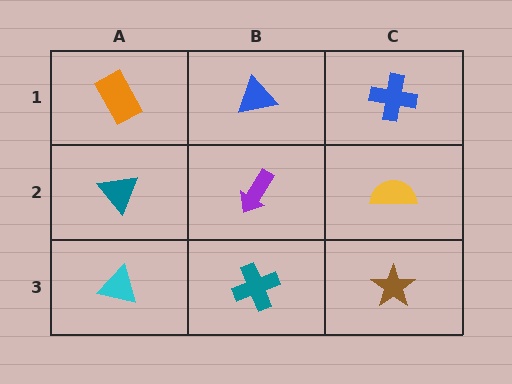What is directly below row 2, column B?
A teal cross.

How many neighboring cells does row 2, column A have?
3.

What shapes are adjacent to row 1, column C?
A yellow semicircle (row 2, column C), a blue triangle (row 1, column B).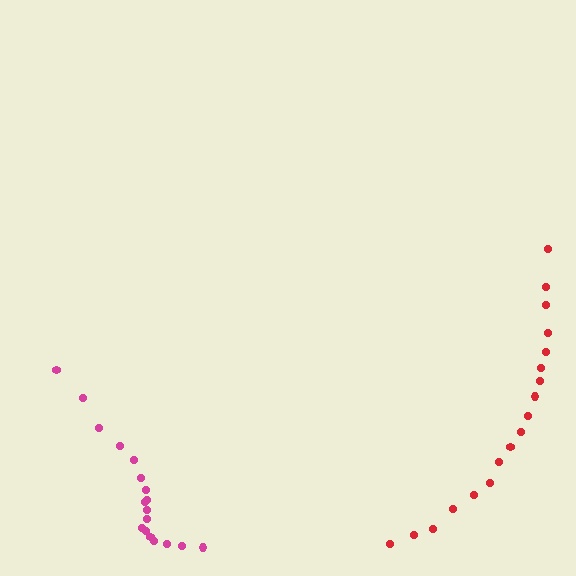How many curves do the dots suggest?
There are 2 distinct paths.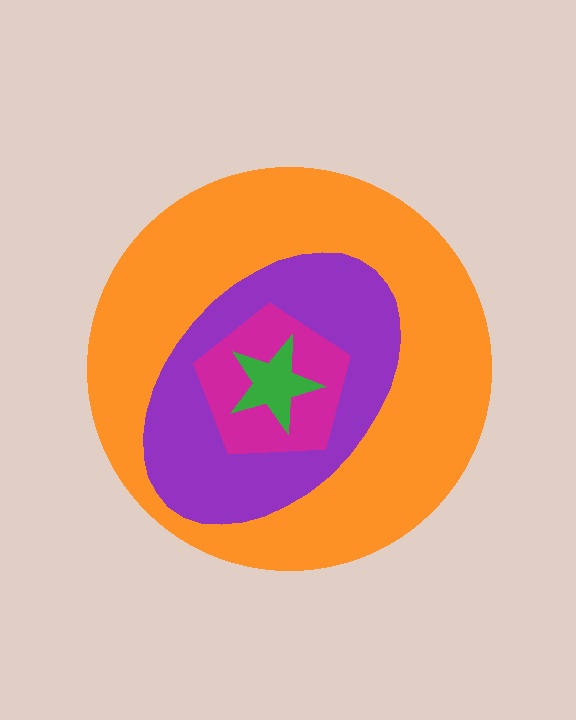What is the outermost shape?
The orange circle.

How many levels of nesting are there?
4.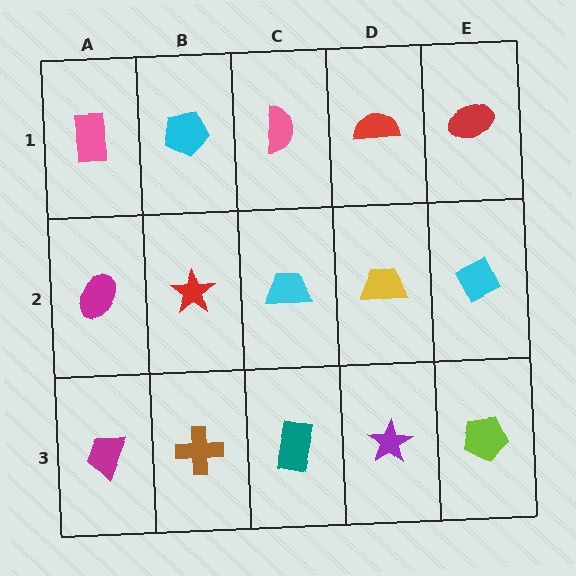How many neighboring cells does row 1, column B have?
3.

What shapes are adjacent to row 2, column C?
A pink semicircle (row 1, column C), a teal rectangle (row 3, column C), a red star (row 2, column B), a yellow trapezoid (row 2, column D).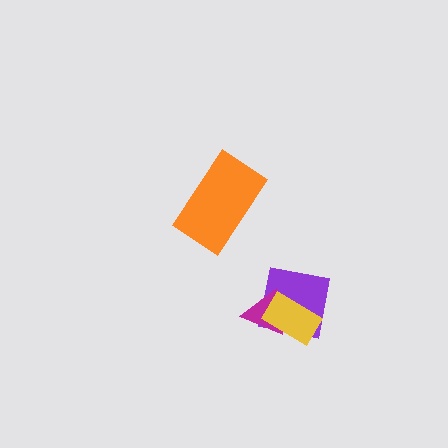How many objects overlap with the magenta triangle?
2 objects overlap with the magenta triangle.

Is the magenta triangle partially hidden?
Yes, it is partially covered by another shape.